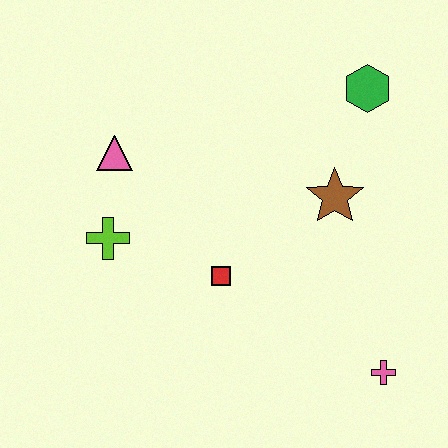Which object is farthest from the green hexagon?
The lime cross is farthest from the green hexagon.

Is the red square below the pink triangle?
Yes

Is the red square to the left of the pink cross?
Yes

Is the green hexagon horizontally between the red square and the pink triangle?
No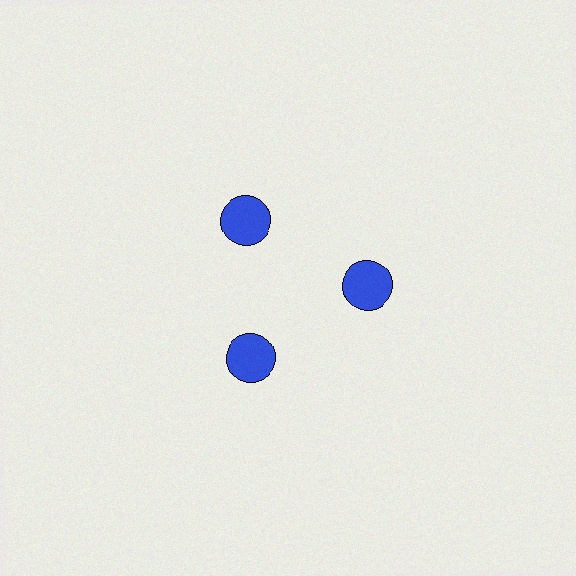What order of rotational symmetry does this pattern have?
This pattern has 3-fold rotational symmetry.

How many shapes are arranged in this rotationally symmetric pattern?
There are 3 shapes, arranged in 3 groups of 1.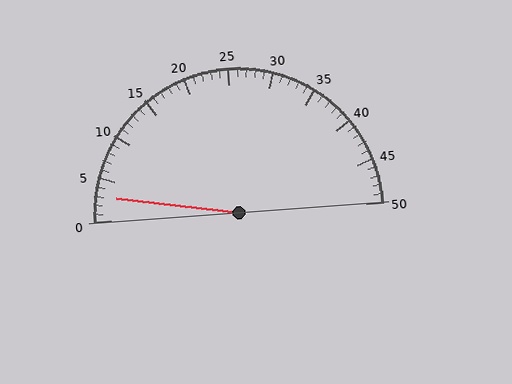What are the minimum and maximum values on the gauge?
The gauge ranges from 0 to 50.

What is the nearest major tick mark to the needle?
The nearest major tick mark is 5.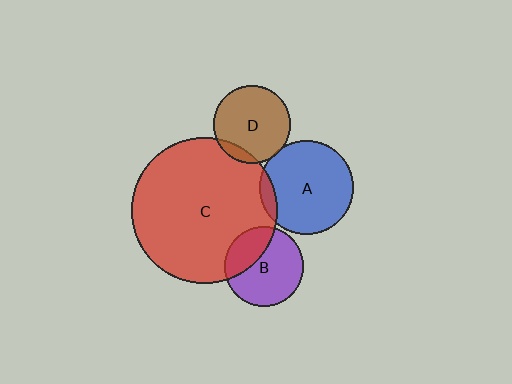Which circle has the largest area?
Circle C (red).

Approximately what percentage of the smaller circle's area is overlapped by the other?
Approximately 30%.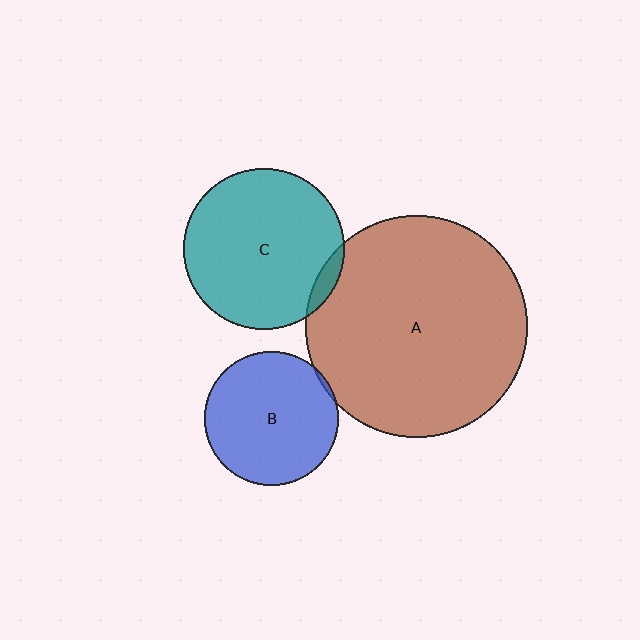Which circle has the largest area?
Circle A (brown).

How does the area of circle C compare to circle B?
Approximately 1.4 times.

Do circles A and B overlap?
Yes.